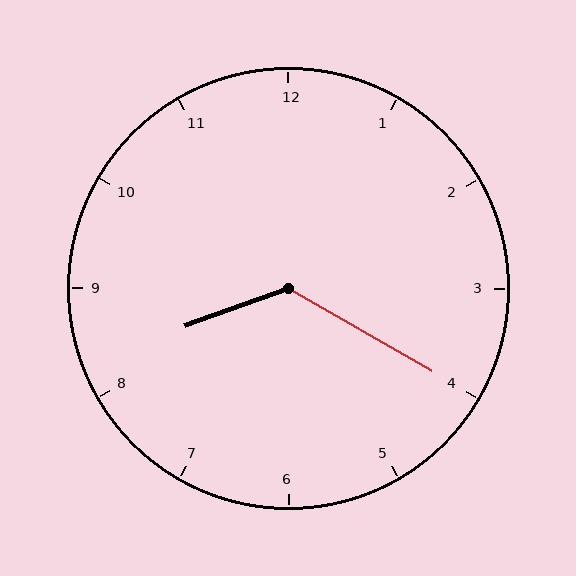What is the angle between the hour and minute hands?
Approximately 130 degrees.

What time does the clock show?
8:20.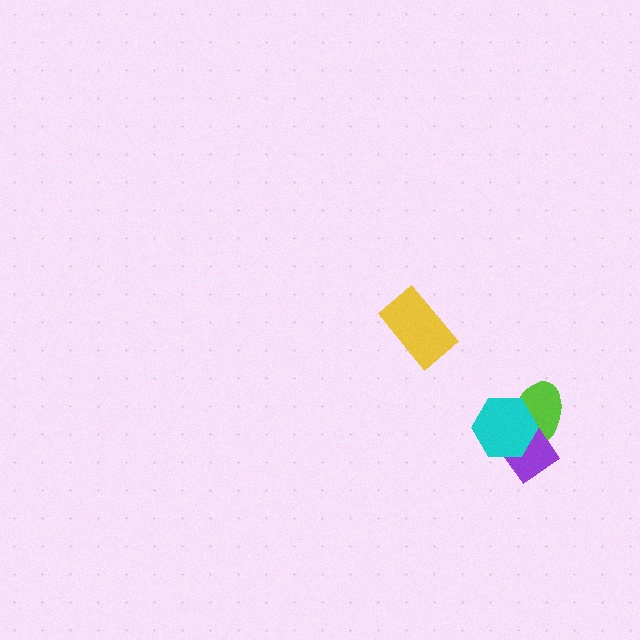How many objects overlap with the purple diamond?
2 objects overlap with the purple diamond.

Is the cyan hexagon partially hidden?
No, no other shape covers it.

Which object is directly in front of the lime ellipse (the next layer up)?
The purple diamond is directly in front of the lime ellipse.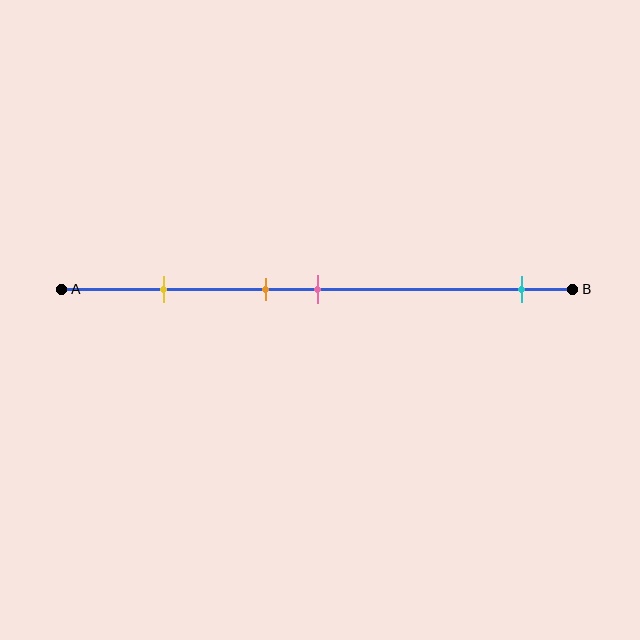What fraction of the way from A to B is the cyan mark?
The cyan mark is approximately 90% (0.9) of the way from A to B.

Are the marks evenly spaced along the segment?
No, the marks are not evenly spaced.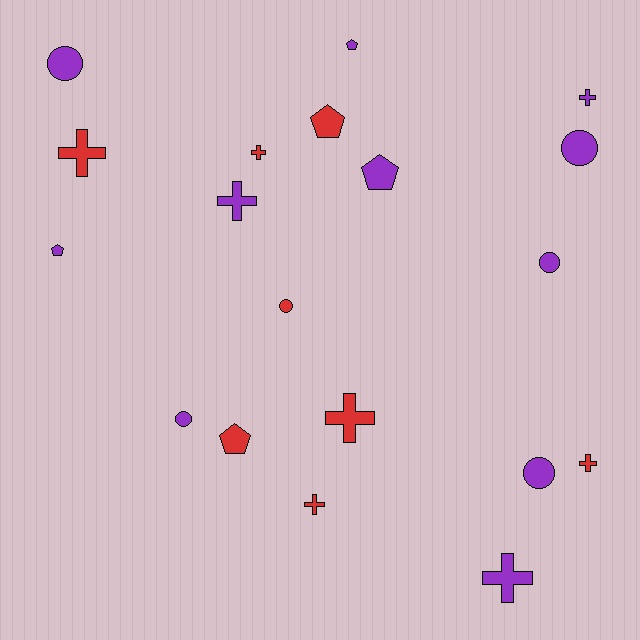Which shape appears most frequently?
Cross, with 8 objects.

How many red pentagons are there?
There are 2 red pentagons.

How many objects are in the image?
There are 19 objects.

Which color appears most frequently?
Purple, with 11 objects.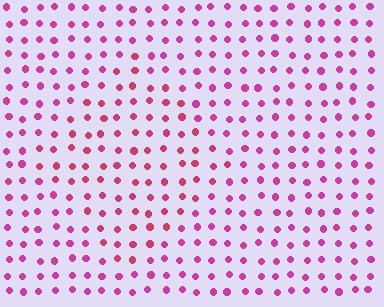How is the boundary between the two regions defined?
The boundary is defined purely by a slight shift in hue (about 22 degrees). Spacing, size, and orientation are identical on both sides.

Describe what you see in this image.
The image is filled with small magenta elements in a uniform arrangement. A diamond-shaped region is visible where the elements are tinted to a slightly different hue, forming a subtle color boundary.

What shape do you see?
I see a diamond.